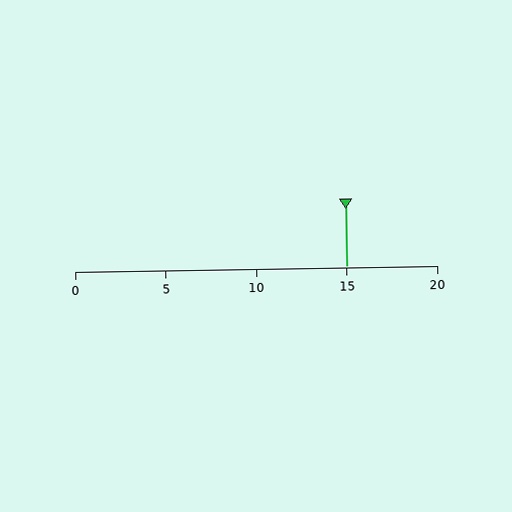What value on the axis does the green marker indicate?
The marker indicates approximately 15.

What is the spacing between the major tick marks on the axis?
The major ticks are spaced 5 apart.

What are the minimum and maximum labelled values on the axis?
The axis runs from 0 to 20.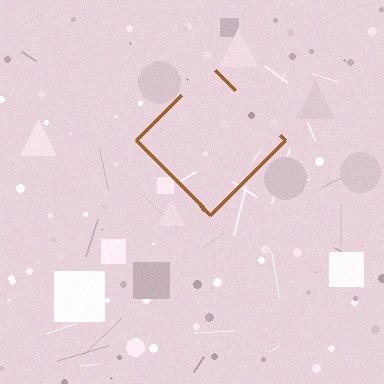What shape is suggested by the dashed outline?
The dashed outline suggests a diamond.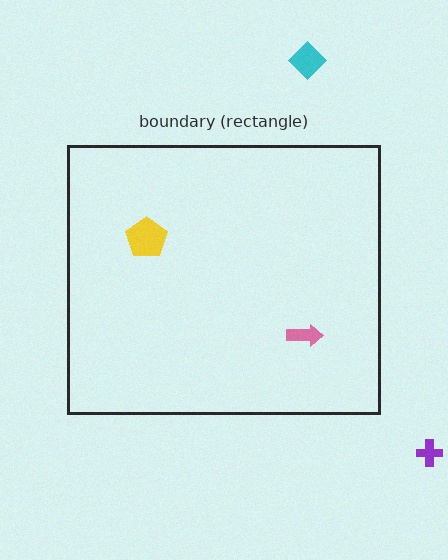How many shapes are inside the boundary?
2 inside, 2 outside.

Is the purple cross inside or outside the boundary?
Outside.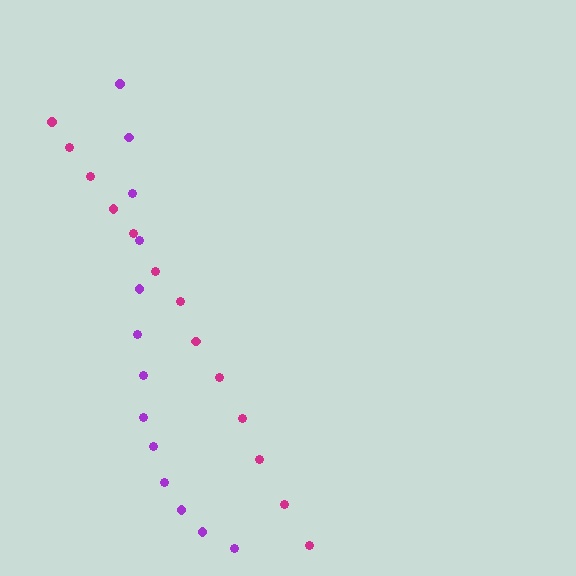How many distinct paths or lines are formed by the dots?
There are 2 distinct paths.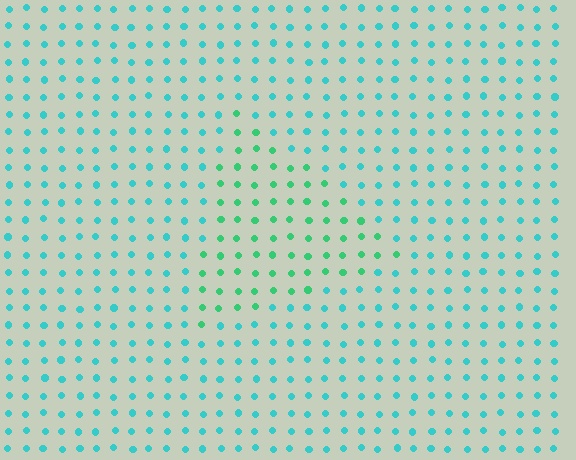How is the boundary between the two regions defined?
The boundary is defined purely by a slight shift in hue (about 35 degrees). Spacing, size, and orientation are identical on both sides.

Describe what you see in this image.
The image is filled with small cyan elements in a uniform arrangement. A triangle-shaped region is visible where the elements are tinted to a slightly different hue, forming a subtle color boundary.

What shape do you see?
I see a triangle.